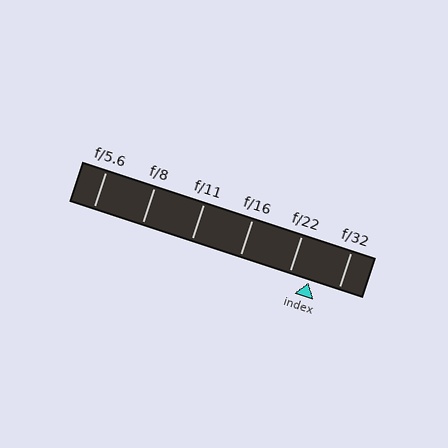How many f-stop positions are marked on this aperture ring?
There are 6 f-stop positions marked.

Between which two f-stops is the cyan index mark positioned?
The index mark is between f/22 and f/32.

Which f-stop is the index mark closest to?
The index mark is closest to f/22.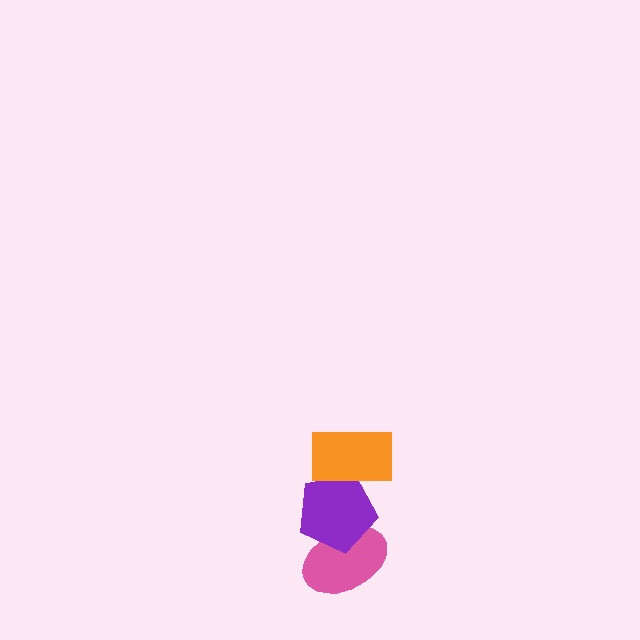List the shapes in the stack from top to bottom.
From top to bottom: the orange rectangle, the purple pentagon, the pink ellipse.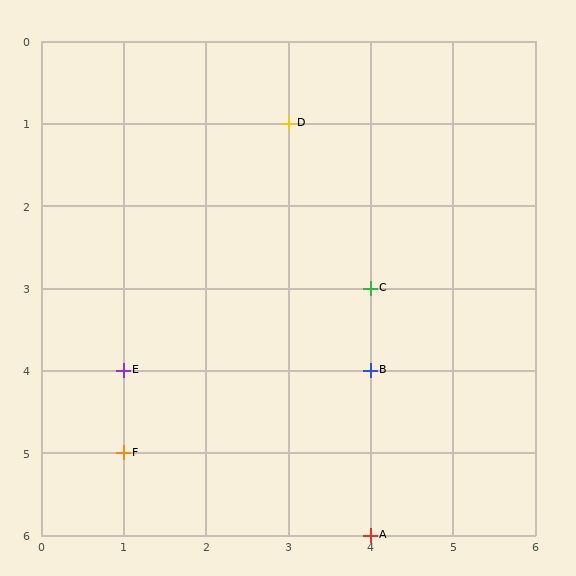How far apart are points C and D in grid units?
Points C and D are 1 column and 2 rows apart (about 2.2 grid units diagonally).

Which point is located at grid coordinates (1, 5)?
Point F is at (1, 5).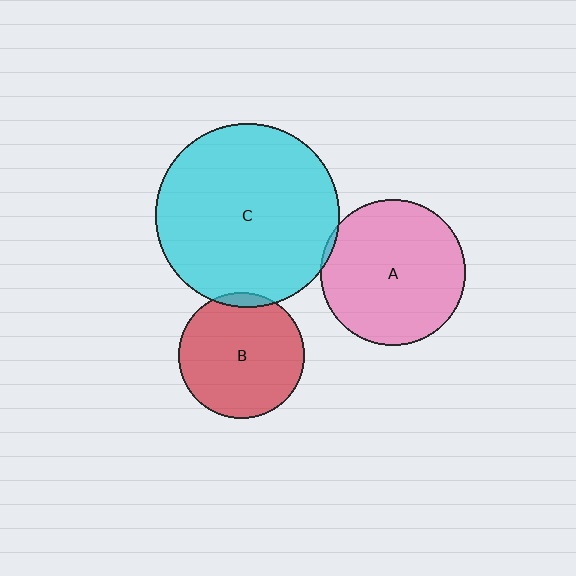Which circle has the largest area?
Circle C (cyan).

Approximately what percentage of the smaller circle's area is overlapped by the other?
Approximately 5%.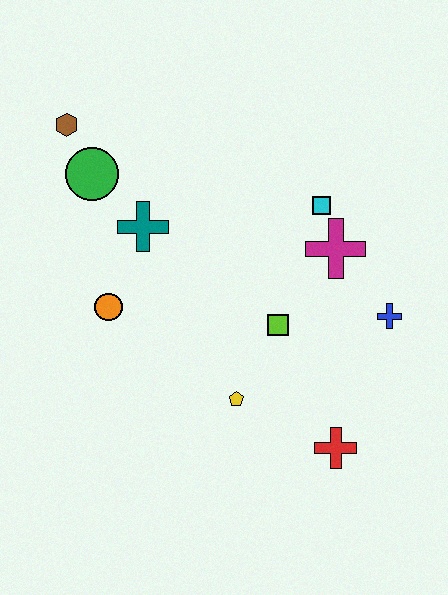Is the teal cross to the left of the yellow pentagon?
Yes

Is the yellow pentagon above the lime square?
No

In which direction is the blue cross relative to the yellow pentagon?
The blue cross is to the right of the yellow pentagon.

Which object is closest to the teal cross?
The green circle is closest to the teal cross.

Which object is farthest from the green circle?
The red cross is farthest from the green circle.